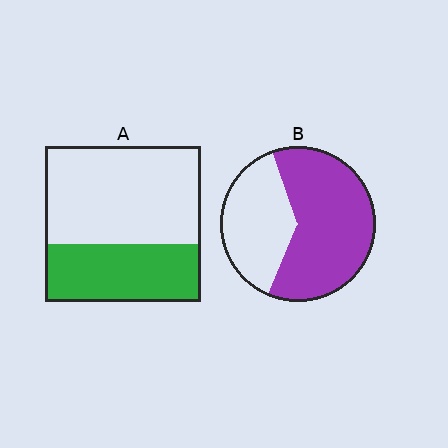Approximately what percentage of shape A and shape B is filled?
A is approximately 35% and B is approximately 60%.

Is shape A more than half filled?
No.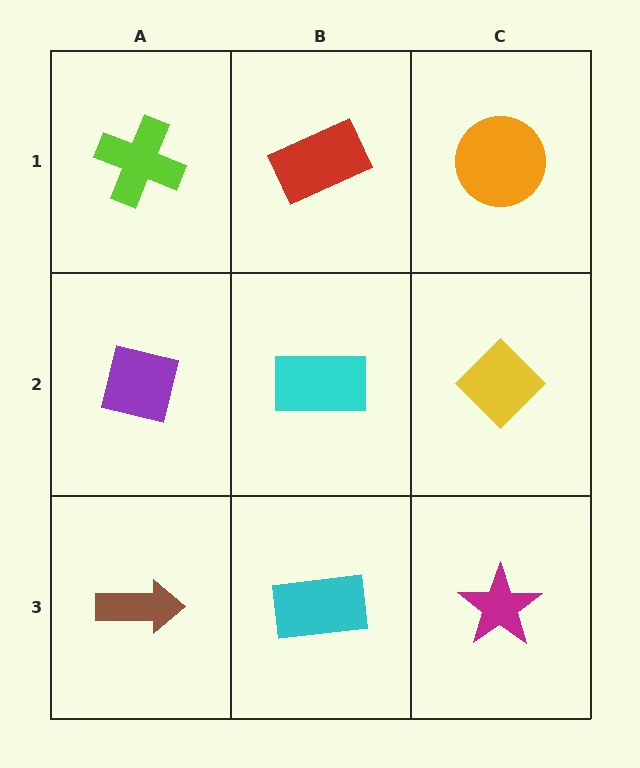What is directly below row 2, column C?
A magenta star.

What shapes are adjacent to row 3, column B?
A cyan rectangle (row 2, column B), a brown arrow (row 3, column A), a magenta star (row 3, column C).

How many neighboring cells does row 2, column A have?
3.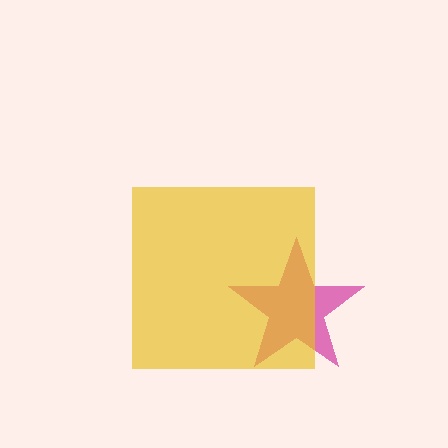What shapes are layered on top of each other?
The layered shapes are: a magenta star, a yellow square.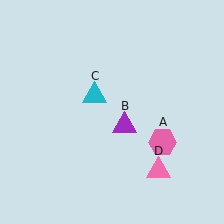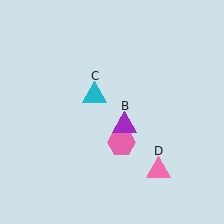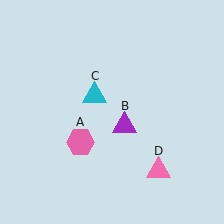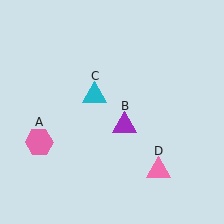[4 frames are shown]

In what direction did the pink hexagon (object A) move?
The pink hexagon (object A) moved left.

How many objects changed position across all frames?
1 object changed position: pink hexagon (object A).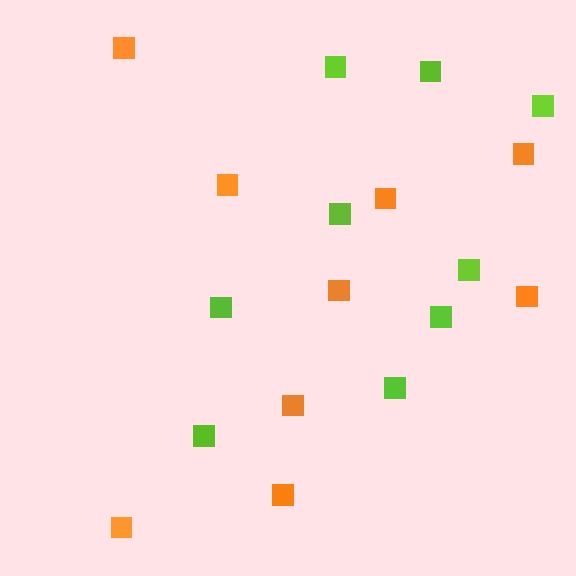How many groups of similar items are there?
There are 2 groups: one group of lime squares (9) and one group of orange squares (9).